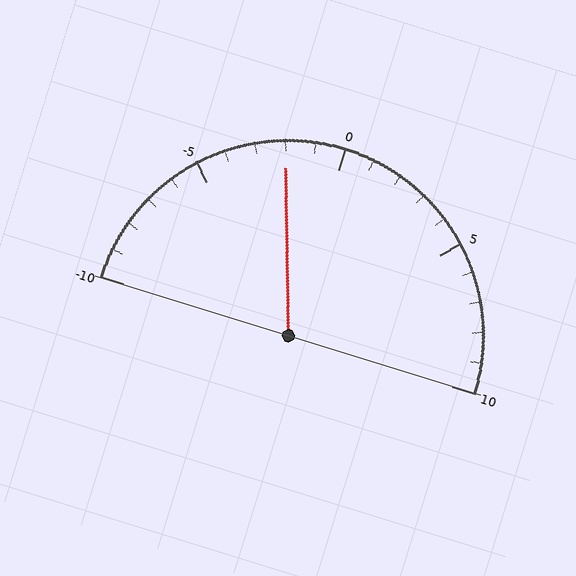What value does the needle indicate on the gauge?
The needle indicates approximately -2.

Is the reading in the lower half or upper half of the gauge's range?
The reading is in the lower half of the range (-10 to 10).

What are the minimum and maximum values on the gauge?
The gauge ranges from -10 to 10.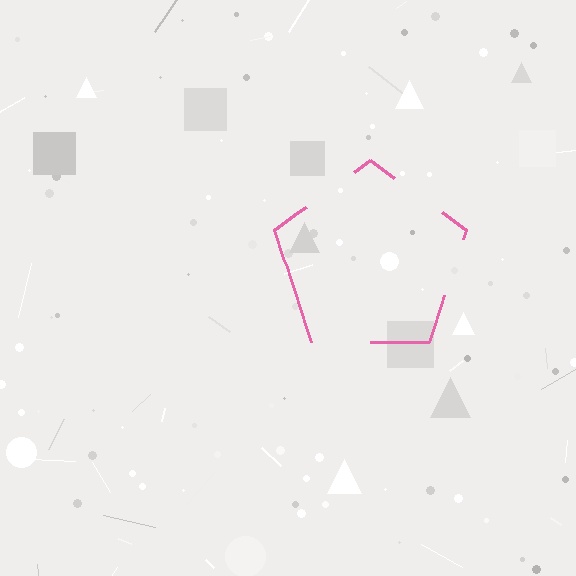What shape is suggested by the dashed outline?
The dashed outline suggests a pentagon.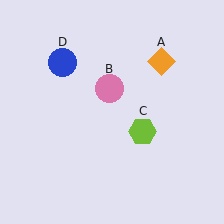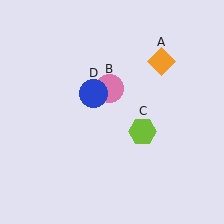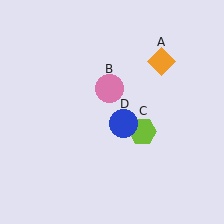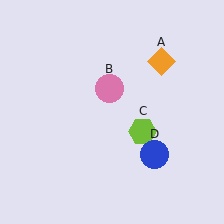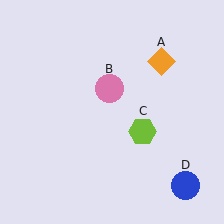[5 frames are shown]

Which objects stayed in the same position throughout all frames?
Orange diamond (object A) and pink circle (object B) and lime hexagon (object C) remained stationary.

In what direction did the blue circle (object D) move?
The blue circle (object D) moved down and to the right.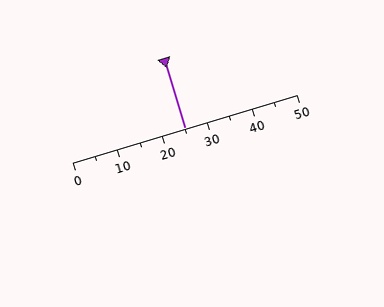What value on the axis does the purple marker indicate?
The marker indicates approximately 25.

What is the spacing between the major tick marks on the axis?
The major ticks are spaced 10 apart.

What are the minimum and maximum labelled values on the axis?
The axis runs from 0 to 50.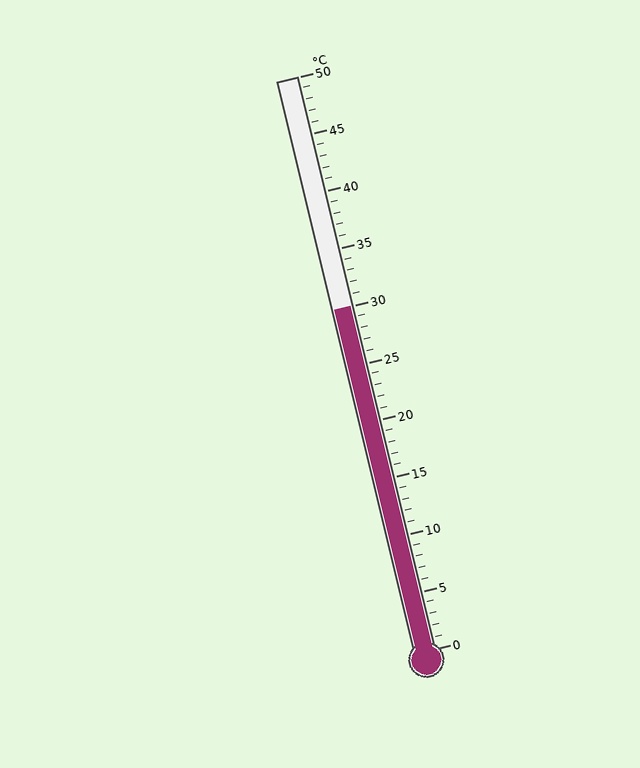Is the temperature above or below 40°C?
The temperature is below 40°C.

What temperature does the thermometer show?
The thermometer shows approximately 30°C.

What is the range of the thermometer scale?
The thermometer scale ranges from 0°C to 50°C.